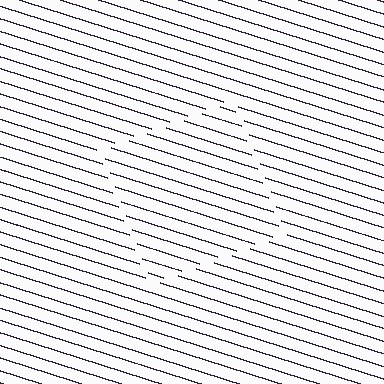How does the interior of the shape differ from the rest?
The interior of the shape contains the same grating, shifted by half a period — the contour is defined by the phase discontinuity where line-ends from the inner and outer gratings abut.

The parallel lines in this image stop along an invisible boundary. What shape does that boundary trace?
An illusory square. The interior of the shape contains the same grating, shifted by half a period — the contour is defined by the phase discontinuity where line-ends from the inner and outer gratings abut.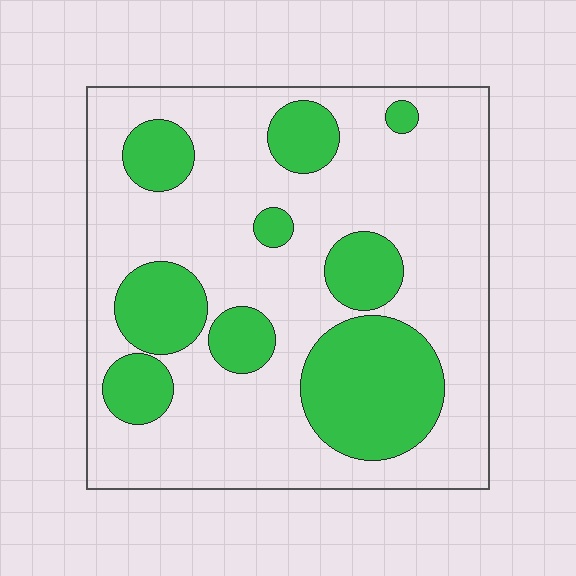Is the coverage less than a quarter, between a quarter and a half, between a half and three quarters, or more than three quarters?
Between a quarter and a half.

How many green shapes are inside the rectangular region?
9.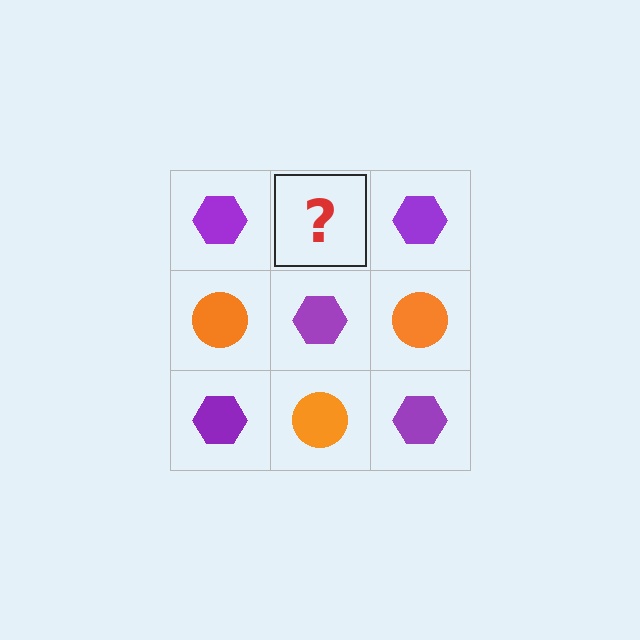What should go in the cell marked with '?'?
The missing cell should contain an orange circle.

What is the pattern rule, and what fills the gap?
The rule is that it alternates purple hexagon and orange circle in a checkerboard pattern. The gap should be filled with an orange circle.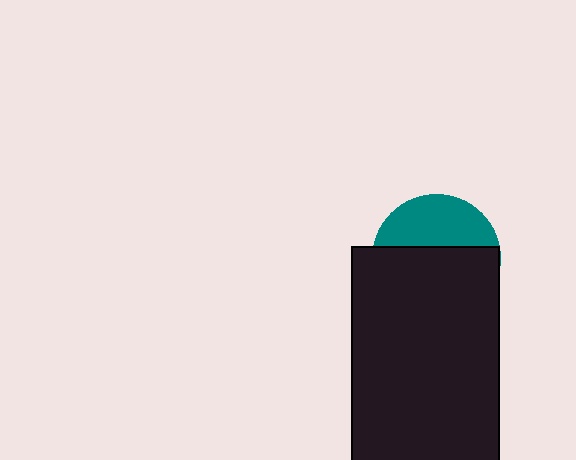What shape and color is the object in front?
The object in front is a black rectangle.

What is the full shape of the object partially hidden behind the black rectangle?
The partially hidden object is a teal circle.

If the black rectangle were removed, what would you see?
You would see the complete teal circle.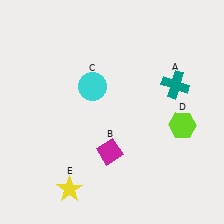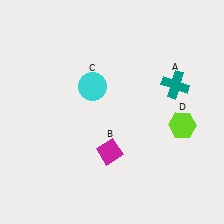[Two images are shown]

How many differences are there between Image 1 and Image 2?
There is 1 difference between the two images.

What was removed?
The yellow star (E) was removed in Image 2.